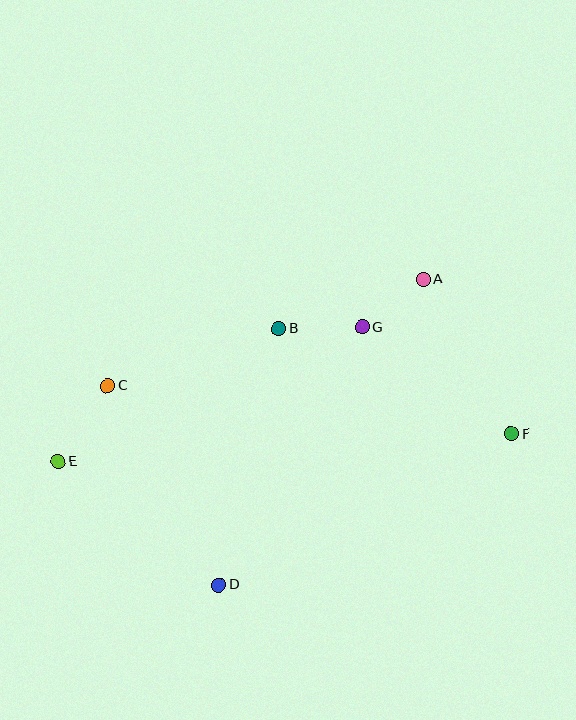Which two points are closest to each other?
Points A and G are closest to each other.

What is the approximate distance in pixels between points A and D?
The distance between A and D is approximately 368 pixels.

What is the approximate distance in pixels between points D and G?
The distance between D and G is approximately 295 pixels.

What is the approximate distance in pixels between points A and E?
The distance between A and E is approximately 408 pixels.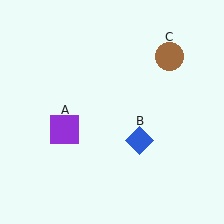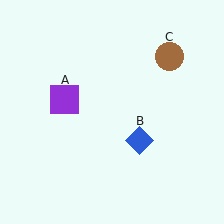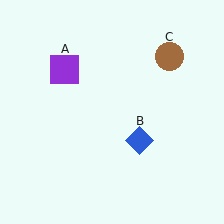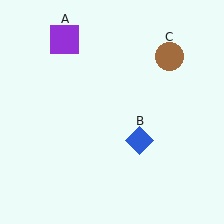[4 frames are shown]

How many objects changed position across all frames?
1 object changed position: purple square (object A).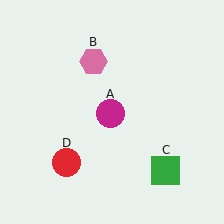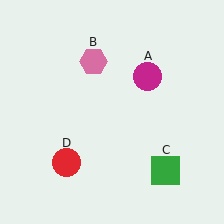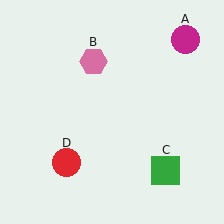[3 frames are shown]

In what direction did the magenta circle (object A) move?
The magenta circle (object A) moved up and to the right.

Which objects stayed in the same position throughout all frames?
Pink hexagon (object B) and green square (object C) and red circle (object D) remained stationary.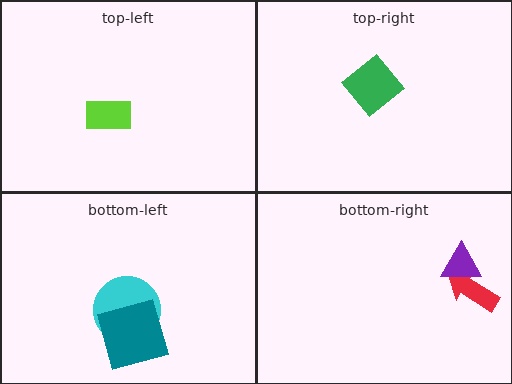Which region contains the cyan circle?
The bottom-left region.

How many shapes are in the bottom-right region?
2.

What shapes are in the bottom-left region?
The cyan circle, the teal square.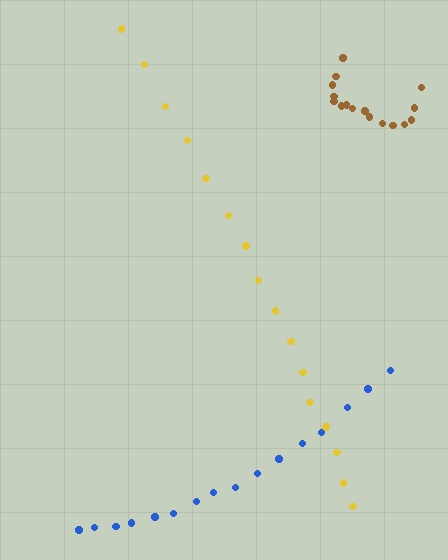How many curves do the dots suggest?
There are 3 distinct paths.